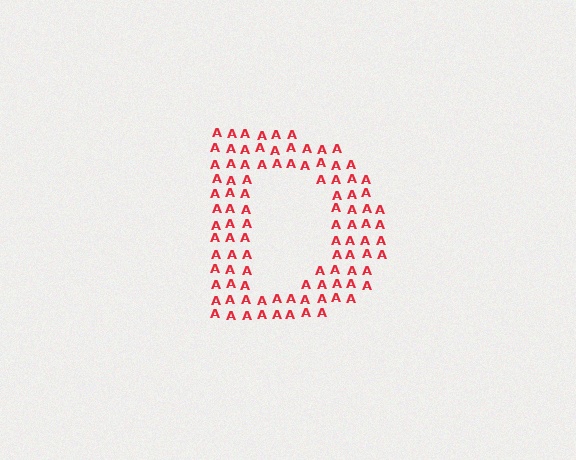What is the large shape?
The large shape is the letter D.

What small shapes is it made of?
It is made of small letter A's.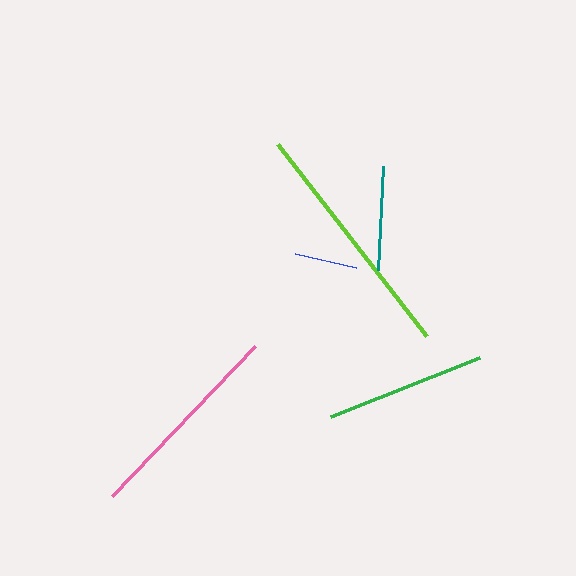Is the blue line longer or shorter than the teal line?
The teal line is longer than the blue line.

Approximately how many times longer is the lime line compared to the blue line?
The lime line is approximately 3.9 times the length of the blue line.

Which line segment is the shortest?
The blue line is the shortest at approximately 62 pixels.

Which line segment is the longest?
The lime line is the longest at approximately 244 pixels.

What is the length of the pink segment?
The pink segment is approximately 208 pixels long.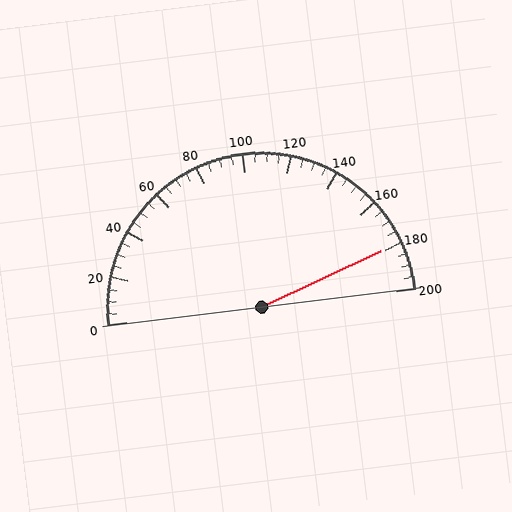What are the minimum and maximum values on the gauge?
The gauge ranges from 0 to 200.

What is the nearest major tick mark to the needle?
The nearest major tick mark is 180.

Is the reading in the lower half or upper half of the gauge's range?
The reading is in the upper half of the range (0 to 200).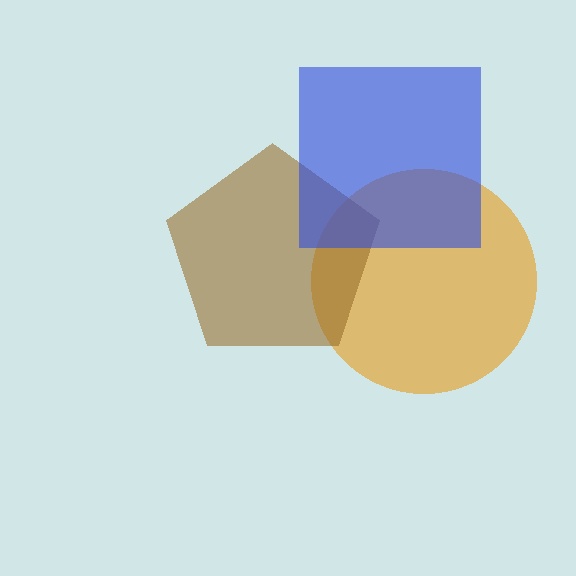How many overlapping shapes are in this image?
There are 3 overlapping shapes in the image.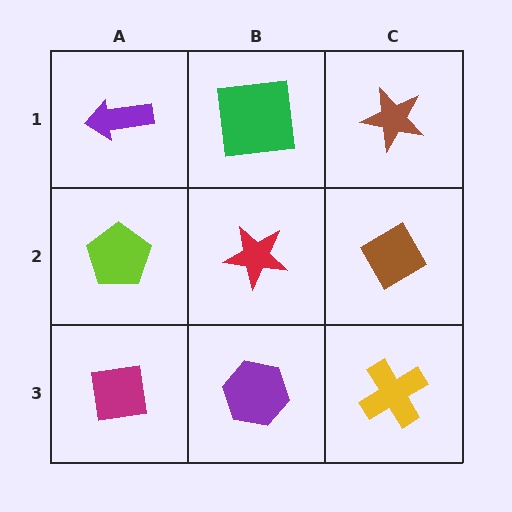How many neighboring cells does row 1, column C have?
2.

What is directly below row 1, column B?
A red star.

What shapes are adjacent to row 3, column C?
A brown diamond (row 2, column C), a purple hexagon (row 3, column B).